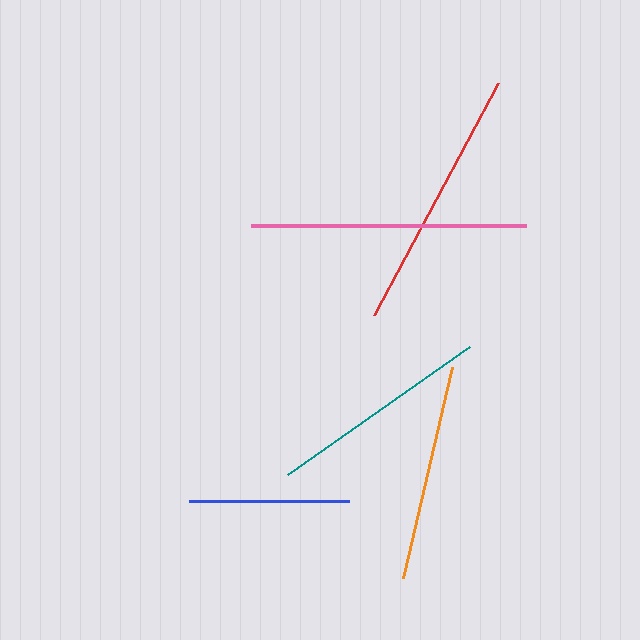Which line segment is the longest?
The pink line is the longest at approximately 274 pixels.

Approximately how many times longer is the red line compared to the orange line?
The red line is approximately 1.2 times the length of the orange line.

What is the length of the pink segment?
The pink segment is approximately 274 pixels long.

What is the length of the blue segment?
The blue segment is approximately 160 pixels long.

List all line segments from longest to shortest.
From longest to shortest: pink, red, teal, orange, blue.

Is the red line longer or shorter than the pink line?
The pink line is longer than the red line.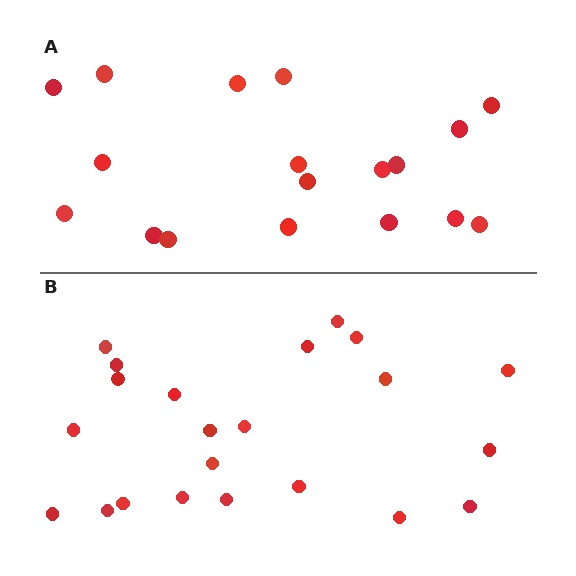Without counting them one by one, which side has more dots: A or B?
Region B (the bottom region) has more dots.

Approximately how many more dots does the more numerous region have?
Region B has about 4 more dots than region A.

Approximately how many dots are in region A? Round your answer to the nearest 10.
About 20 dots. (The exact count is 18, which rounds to 20.)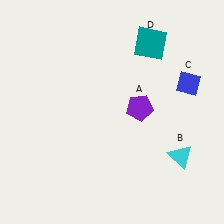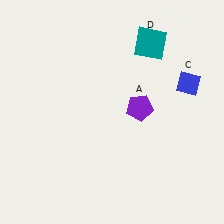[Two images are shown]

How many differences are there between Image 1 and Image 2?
There is 1 difference between the two images.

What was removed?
The cyan triangle (B) was removed in Image 2.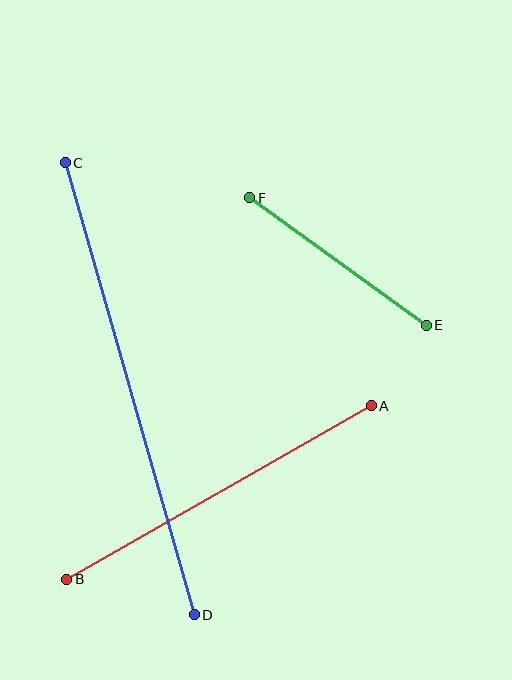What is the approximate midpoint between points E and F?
The midpoint is at approximately (338, 262) pixels.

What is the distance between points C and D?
The distance is approximately 470 pixels.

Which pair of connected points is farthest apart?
Points C and D are farthest apart.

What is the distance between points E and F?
The distance is approximately 218 pixels.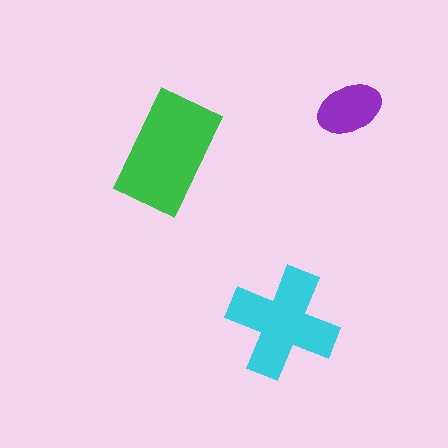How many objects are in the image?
There are 3 objects in the image.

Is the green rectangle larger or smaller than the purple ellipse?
Larger.